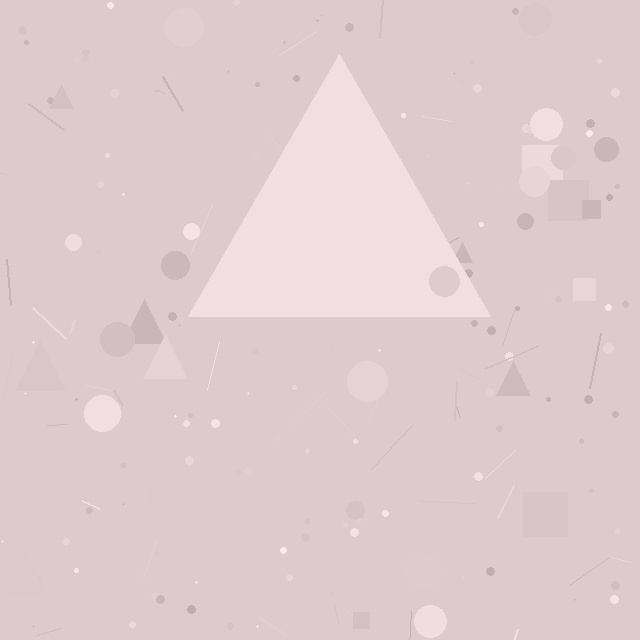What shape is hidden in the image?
A triangle is hidden in the image.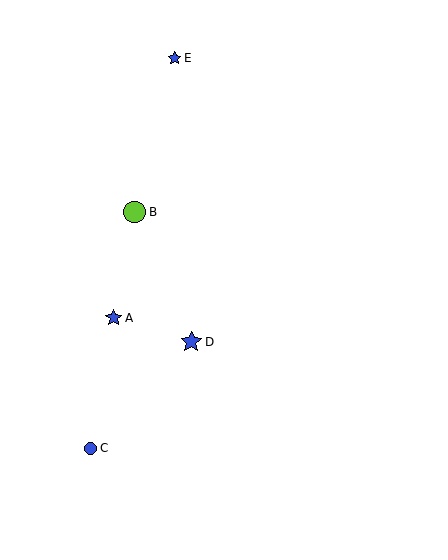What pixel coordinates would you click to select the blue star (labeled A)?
Click at (114, 318) to select the blue star A.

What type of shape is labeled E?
Shape E is a blue star.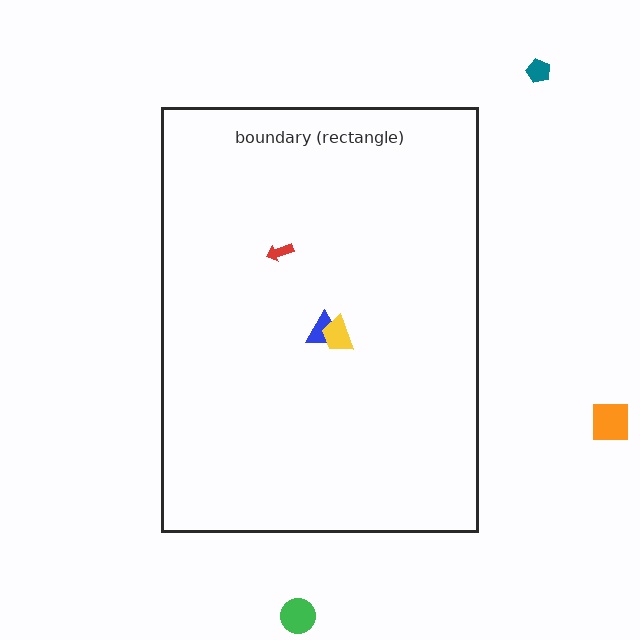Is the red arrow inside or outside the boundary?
Inside.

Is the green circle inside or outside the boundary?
Outside.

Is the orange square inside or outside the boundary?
Outside.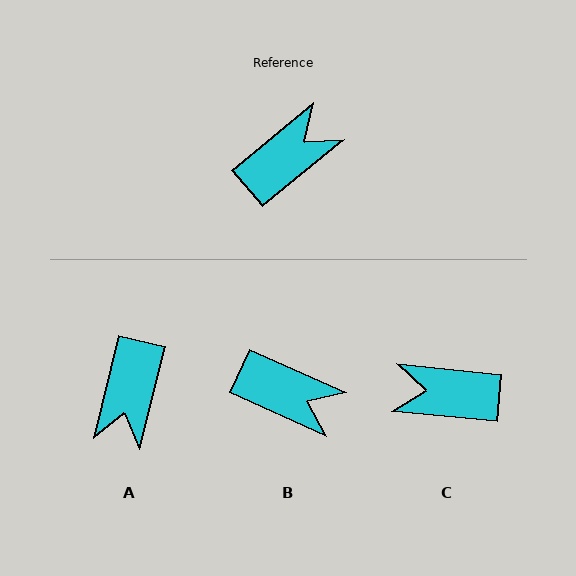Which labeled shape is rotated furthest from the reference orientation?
A, about 143 degrees away.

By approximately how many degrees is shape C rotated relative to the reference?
Approximately 135 degrees counter-clockwise.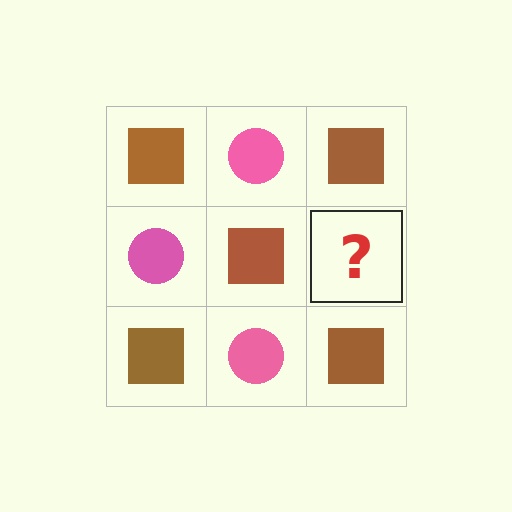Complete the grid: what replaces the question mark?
The question mark should be replaced with a pink circle.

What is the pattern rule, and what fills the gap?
The rule is that it alternates brown square and pink circle in a checkerboard pattern. The gap should be filled with a pink circle.